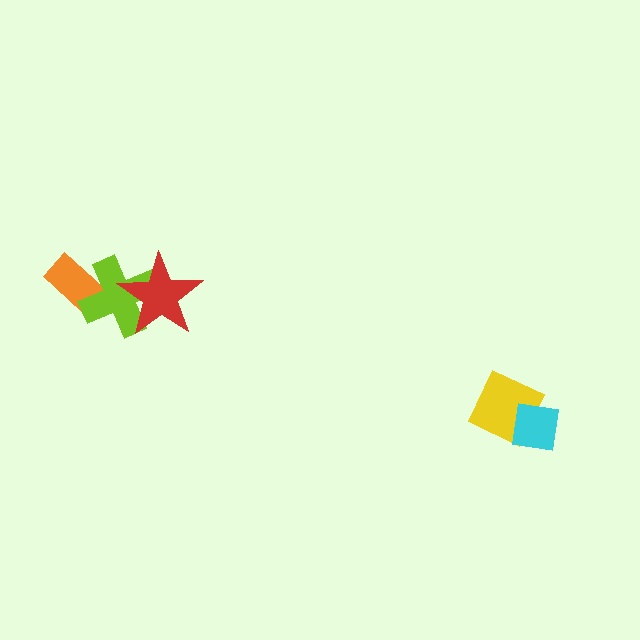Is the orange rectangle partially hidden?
Yes, it is partially covered by another shape.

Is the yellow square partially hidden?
Yes, it is partially covered by another shape.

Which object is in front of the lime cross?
The red star is in front of the lime cross.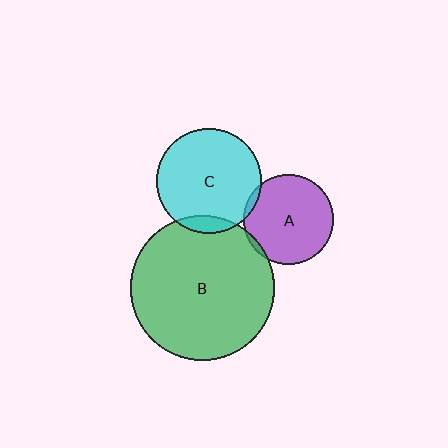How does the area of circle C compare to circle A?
Approximately 1.4 times.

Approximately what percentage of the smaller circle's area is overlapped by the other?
Approximately 5%.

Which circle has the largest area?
Circle B (green).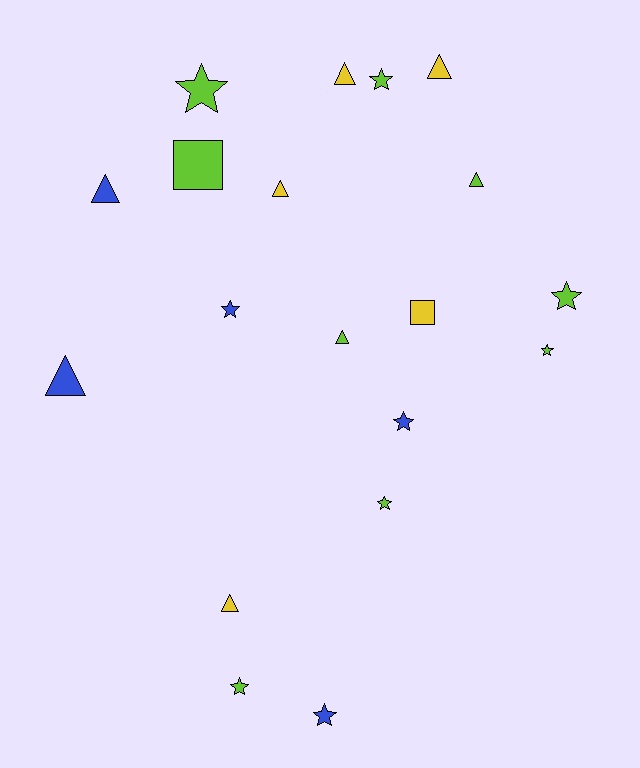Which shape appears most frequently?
Star, with 9 objects.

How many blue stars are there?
There are 3 blue stars.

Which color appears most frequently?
Lime, with 9 objects.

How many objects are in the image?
There are 19 objects.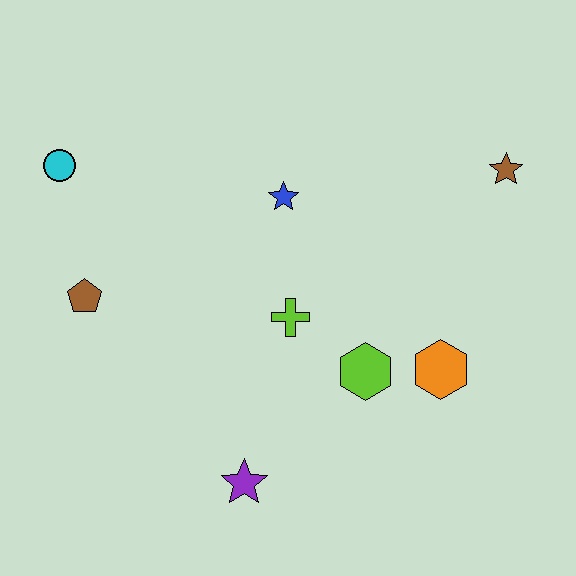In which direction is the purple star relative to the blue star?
The purple star is below the blue star.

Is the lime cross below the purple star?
No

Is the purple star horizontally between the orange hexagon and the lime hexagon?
No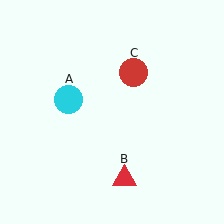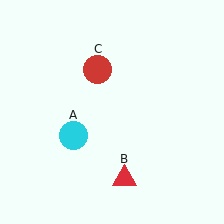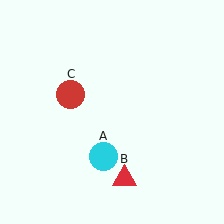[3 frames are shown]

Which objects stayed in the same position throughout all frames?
Red triangle (object B) remained stationary.